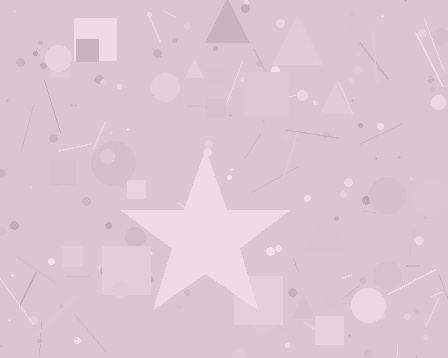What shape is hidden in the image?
A star is hidden in the image.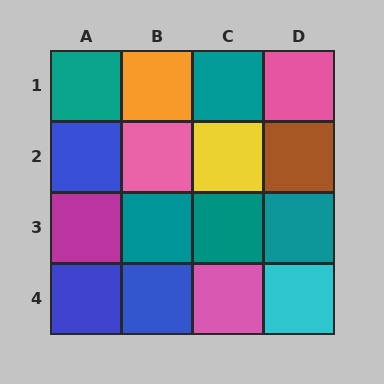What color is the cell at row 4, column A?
Blue.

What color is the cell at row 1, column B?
Orange.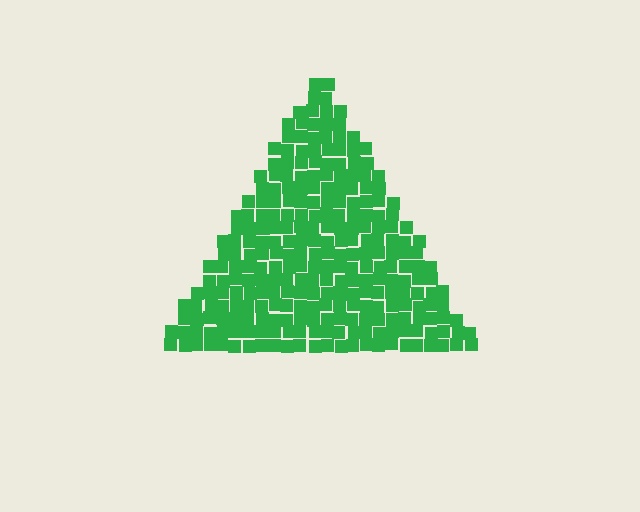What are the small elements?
The small elements are squares.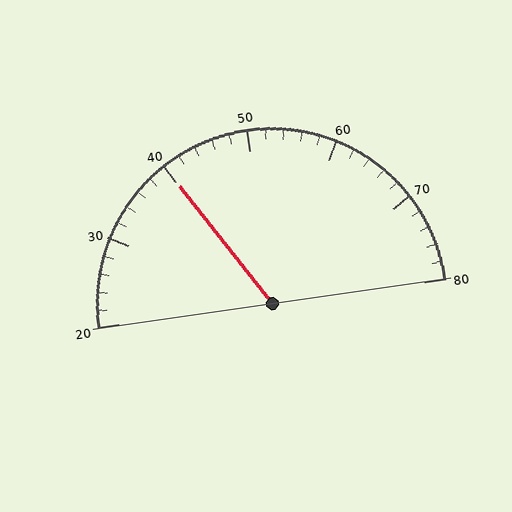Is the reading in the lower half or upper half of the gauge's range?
The reading is in the lower half of the range (20 to 80).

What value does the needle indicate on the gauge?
The needle indicates approximately 40.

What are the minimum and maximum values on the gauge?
The gauge ranges from 20 to 80.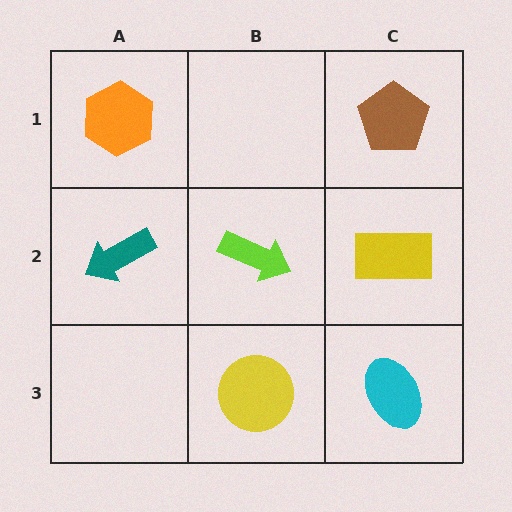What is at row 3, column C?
A cyan ellipse.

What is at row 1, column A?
An orange hexagon.